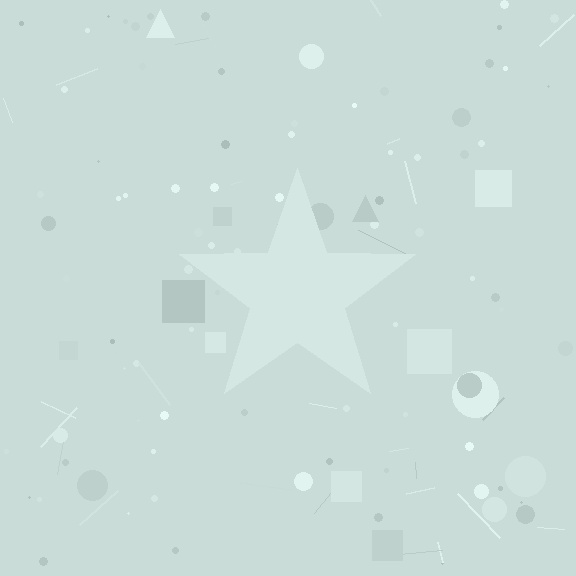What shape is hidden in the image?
A star is hidden in the image.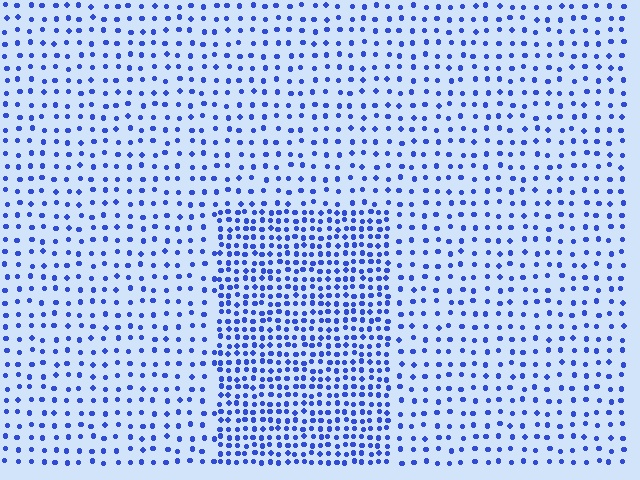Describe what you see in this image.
The image contains small blue elements arranged at two different densities. A rectangle-shaped region is visible where the elements are more densely packed than the surrounding area.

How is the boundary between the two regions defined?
The boundary is defined by a change in element density (approximately 2.2x ratio). All elements are the same color, size, and shape.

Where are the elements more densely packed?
The elements are more densely packed inside the rectangle boundary.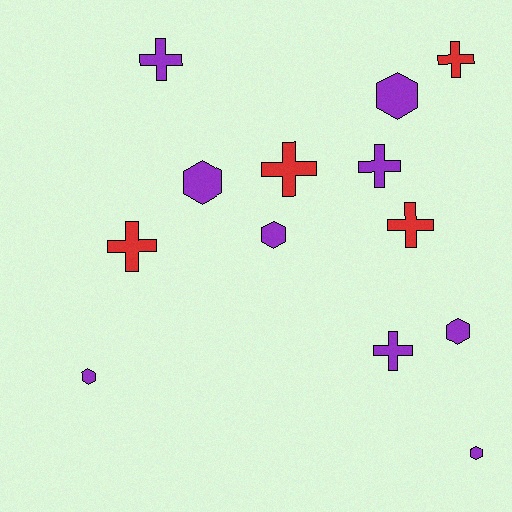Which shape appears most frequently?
Cross, with 7 objects.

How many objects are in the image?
There are 13 objects.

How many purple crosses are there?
There are 3 purple crosses.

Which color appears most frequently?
Purple, with 9 objects.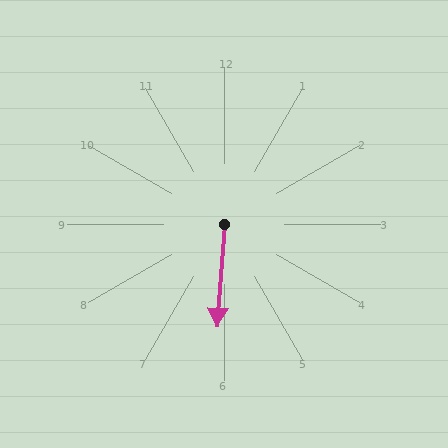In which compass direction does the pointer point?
South.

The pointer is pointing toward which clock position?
Roughly 6 o'clock.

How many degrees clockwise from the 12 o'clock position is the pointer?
Approximately 184 degrees.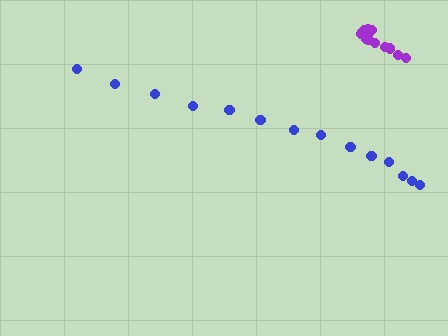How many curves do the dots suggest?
There are 2 distinct paths.